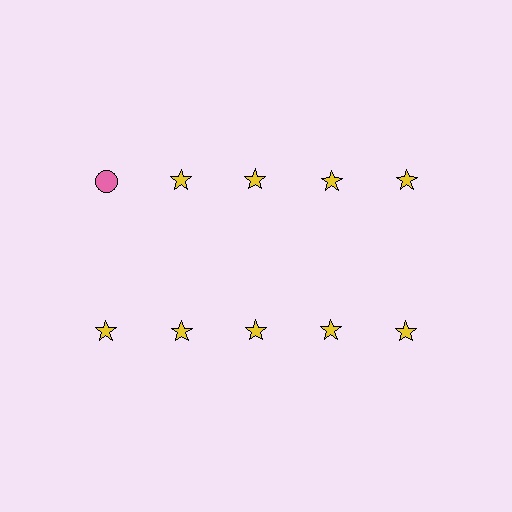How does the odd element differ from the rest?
It differs in both color (pink instead of yellow) and shape (circle instead of star).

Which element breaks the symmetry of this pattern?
The pink circle in the top row, leftmost column breaks the symmetry. All other shapes are yellow stars.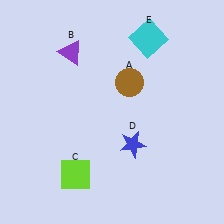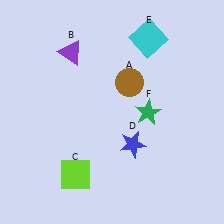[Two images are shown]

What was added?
A green star (F) was added in Image 2.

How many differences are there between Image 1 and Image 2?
There is 1 difference between the two images.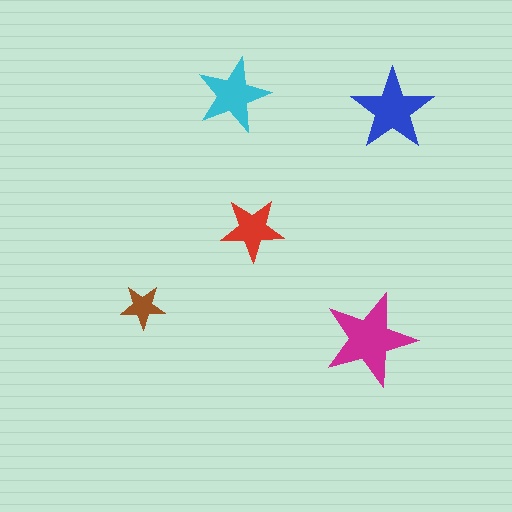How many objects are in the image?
There are 5 objects in the image.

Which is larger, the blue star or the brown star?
The blue one.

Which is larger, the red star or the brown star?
The red one.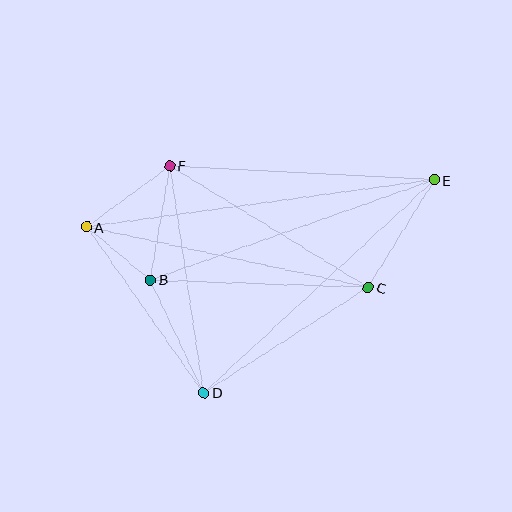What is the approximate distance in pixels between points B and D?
The distance between B and D is approximately 125 pixels.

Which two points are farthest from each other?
Points A and E are farthest from each other.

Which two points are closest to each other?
Points A and B are closest to each other.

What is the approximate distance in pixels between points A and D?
The distance between A and D is approximately 203 pixels.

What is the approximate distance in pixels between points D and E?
The distance between D and E is approximately 314 pixels.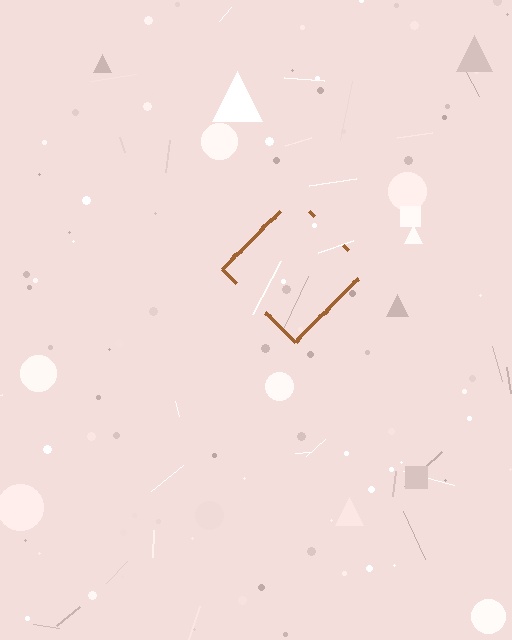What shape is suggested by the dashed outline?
The dashed outline suggests a diamond.